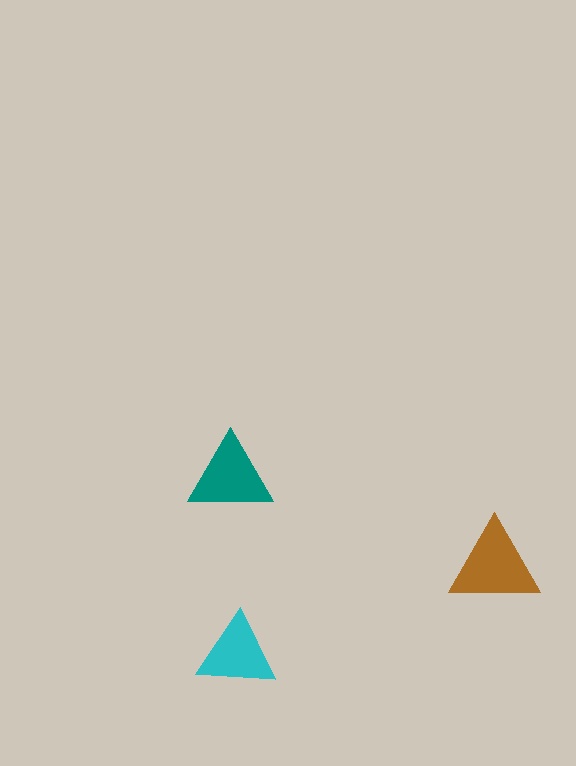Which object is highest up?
The teal triangle is topmost.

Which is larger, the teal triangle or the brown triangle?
The brown one.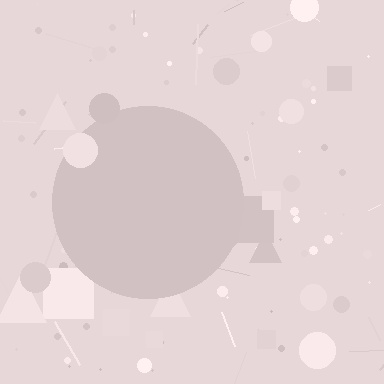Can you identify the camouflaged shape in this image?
The camouflaged shape is a circle.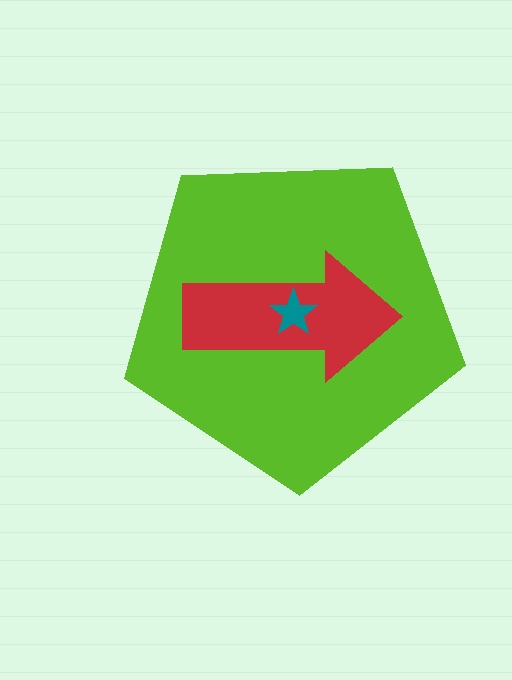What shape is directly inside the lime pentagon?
The red arrow.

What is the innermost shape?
The teal star.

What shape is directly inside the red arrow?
The teal star.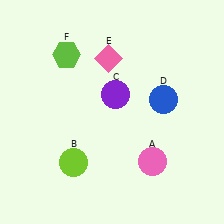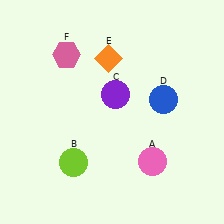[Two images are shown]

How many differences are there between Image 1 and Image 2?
There are 2 differences between the two images.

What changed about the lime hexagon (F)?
In Image 1, F is lime. In Image 2, it changed to pink.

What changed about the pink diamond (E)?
In Image 1, E is pink. In Image 2, it changed to orange.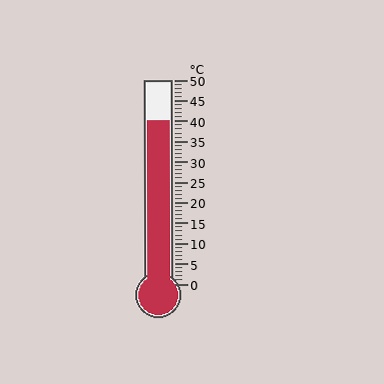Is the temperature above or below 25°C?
The temperature is above 25°C.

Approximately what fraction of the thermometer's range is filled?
The thermometer is filled to approximately 80% of its range.